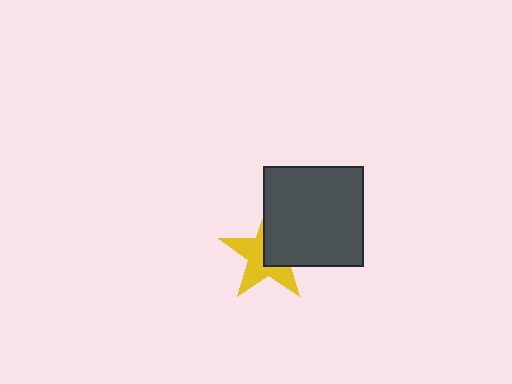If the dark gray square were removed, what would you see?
You would see the complete yellow star.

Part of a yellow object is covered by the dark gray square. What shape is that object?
It is a star.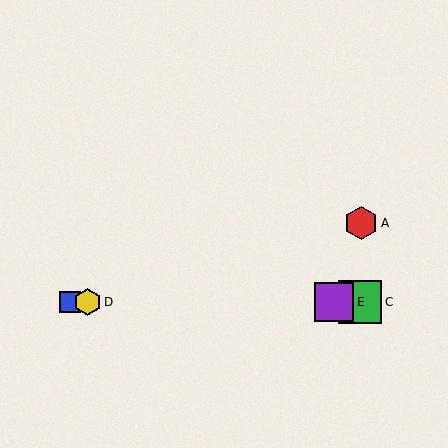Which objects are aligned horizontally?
Objects B, C, D, E are aligned horizontally.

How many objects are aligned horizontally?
4 objects (B, C, D, E) are aligned horizontally.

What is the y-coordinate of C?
Object C is at y≈302.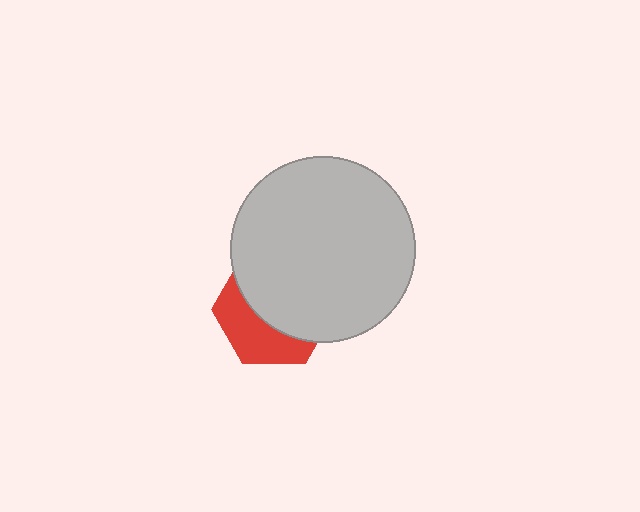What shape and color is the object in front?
The object in front is a light gray circle.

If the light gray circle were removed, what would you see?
You would see the complete red hexagon.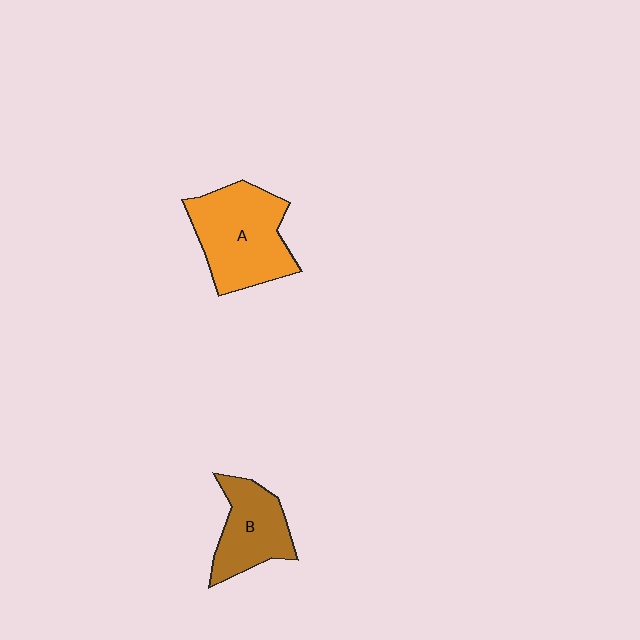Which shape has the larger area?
Shape A (orange).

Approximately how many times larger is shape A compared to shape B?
Approximately 1.5 times.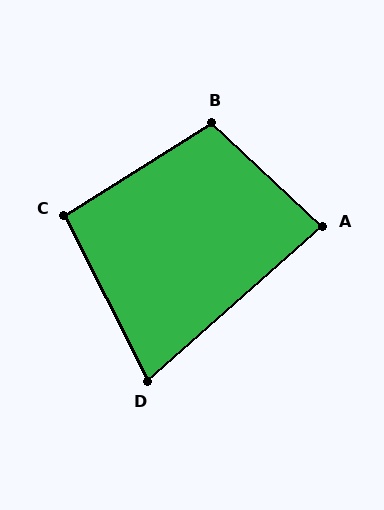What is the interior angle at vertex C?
Approximately 96 degrees (obtuse).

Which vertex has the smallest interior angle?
D, at approximately 75 degrees.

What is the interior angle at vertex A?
Approximately 84 degrees (acute).